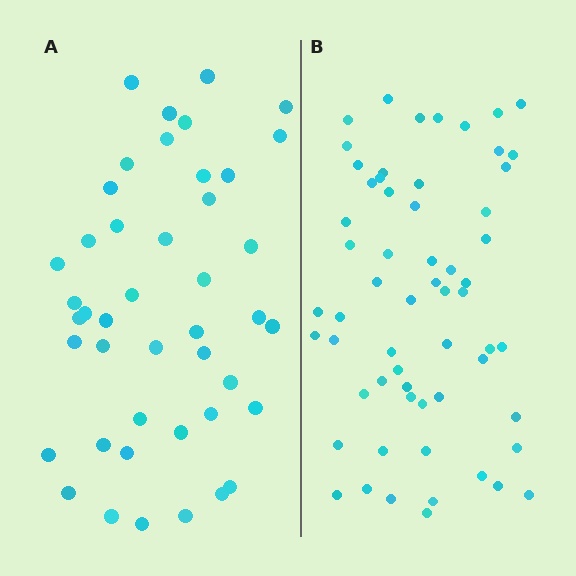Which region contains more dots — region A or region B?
Region B (the right region) has more dots.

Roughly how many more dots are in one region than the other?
Region B has approximately 15 more dots than region A.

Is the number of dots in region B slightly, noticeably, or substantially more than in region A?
Region B has noticeably more, but not dramatically so. The ratio is roughly 1.4 to 1.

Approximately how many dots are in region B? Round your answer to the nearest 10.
About 60 dots.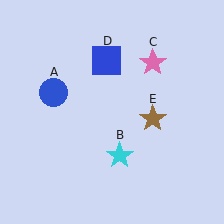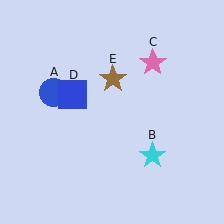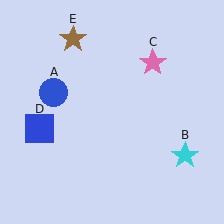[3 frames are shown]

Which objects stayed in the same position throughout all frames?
Blue circle (object A) and pink star (object C) remained stationary.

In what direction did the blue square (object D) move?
The blue square (object D) moved down and to the left.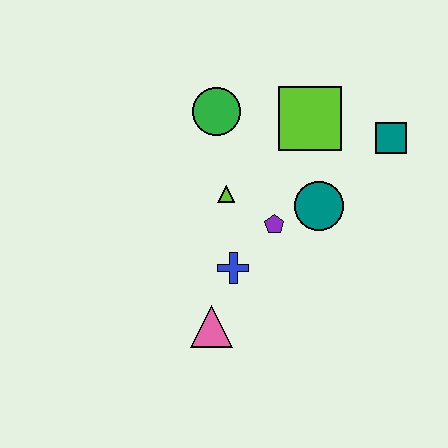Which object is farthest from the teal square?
The pink triangle is farthest from the teal square.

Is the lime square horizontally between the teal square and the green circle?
Yes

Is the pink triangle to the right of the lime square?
No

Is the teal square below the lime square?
Yes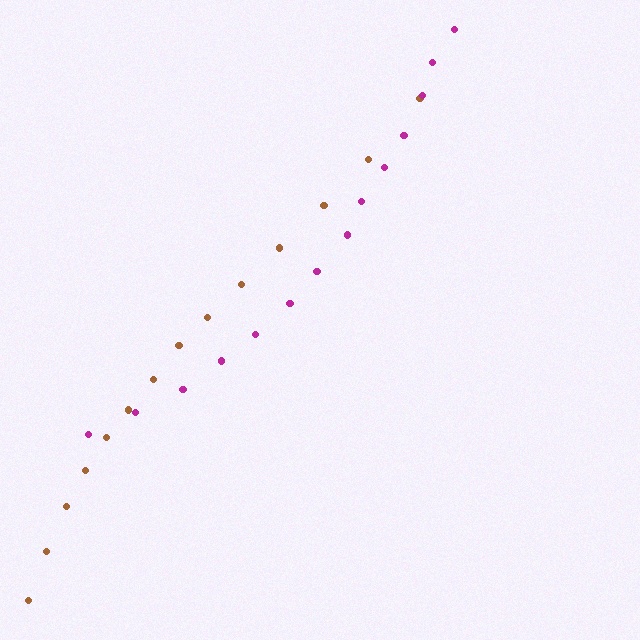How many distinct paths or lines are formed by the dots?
There are 2 distinct paths.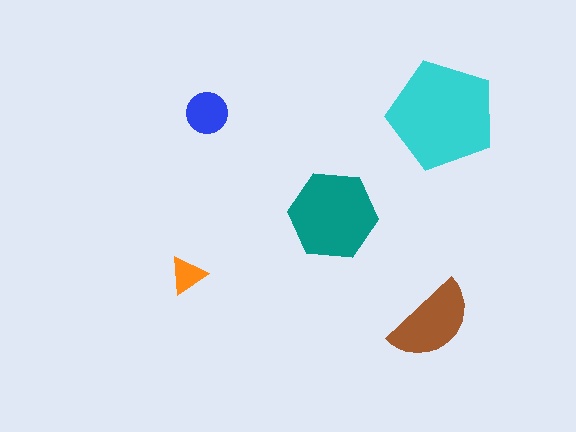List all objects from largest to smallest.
The cyan pentagon, the teal hexagon, the brown semicircle, the blue circle, the orange triangle.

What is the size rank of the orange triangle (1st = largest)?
5th.